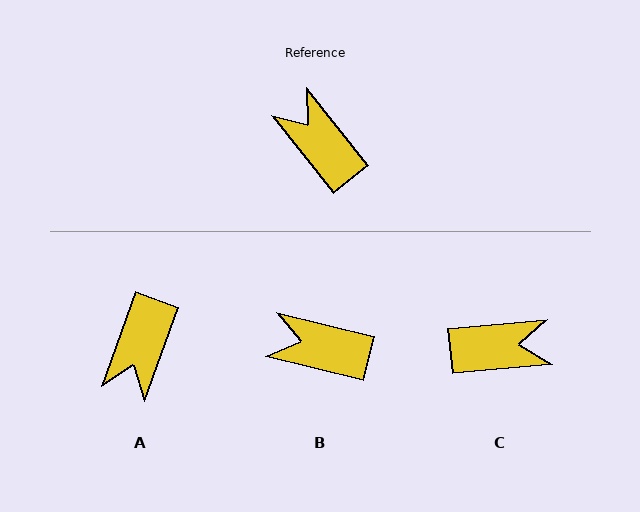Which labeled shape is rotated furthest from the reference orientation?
C, about 123 degrees away.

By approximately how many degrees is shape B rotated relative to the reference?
Approximately 37 degrees counter-clockwise.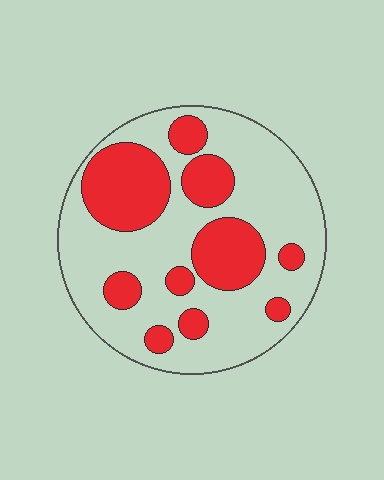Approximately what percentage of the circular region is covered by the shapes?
Approximately 35%.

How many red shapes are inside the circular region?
10.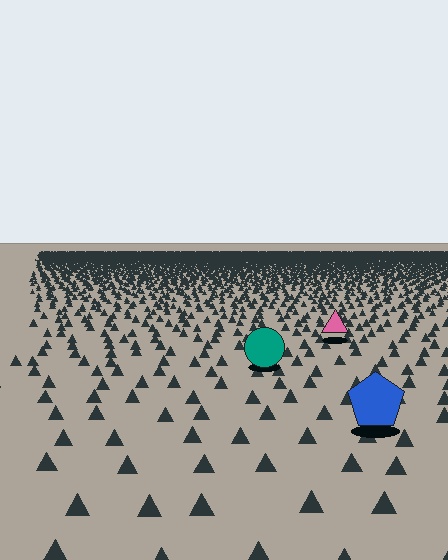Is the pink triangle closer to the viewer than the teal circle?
No. The teal circle is closer — you can tell from the texture gradient: the ground texture is coarser near it.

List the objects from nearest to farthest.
From nearest to farthest: the blue pentagon, the teal circle, the pink triangle.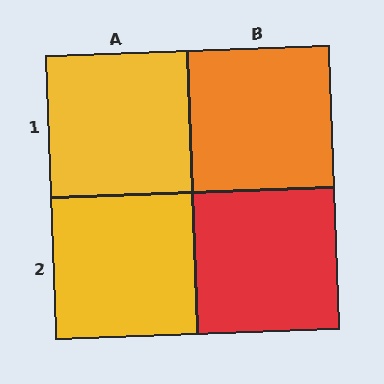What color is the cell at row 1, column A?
Yellow.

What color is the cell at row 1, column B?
Orange.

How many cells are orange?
1 cell is orange.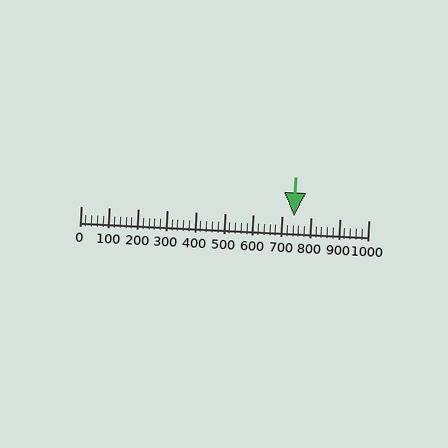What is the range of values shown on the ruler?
The ruler shows values from 0 to 1000.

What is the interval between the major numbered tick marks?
The major tick marks are spaced 100 units apart.